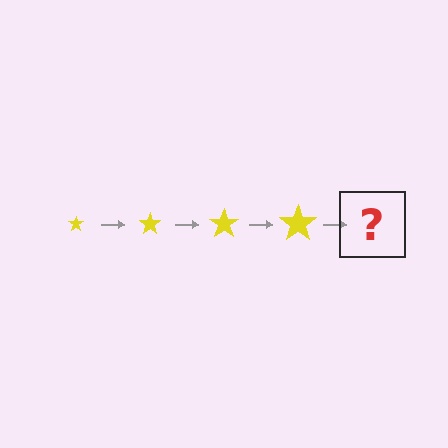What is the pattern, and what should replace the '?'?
The pattern is that the star gets progressively larger each step. The '?' should be a yellow star, larger than the previous one.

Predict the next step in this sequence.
The next step is a yellow star, larger than the previous one.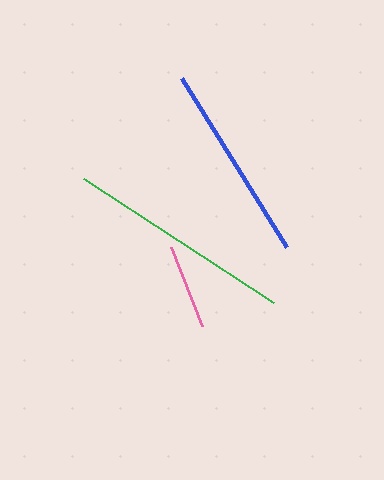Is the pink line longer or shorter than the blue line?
The blue line is longer than the pink line.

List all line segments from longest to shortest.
From longest to shortest: green, blue, pink.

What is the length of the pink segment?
The pink segment is approximately 85 pixels long.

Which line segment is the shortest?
The pink line is the shortest at approximately 85 pixels.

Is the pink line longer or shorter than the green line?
The green line is longer than the pink line.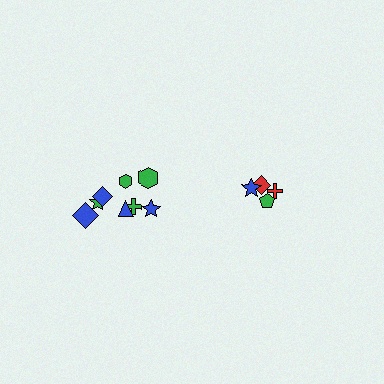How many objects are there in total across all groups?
There are 12 objects.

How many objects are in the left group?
There are 8 objects.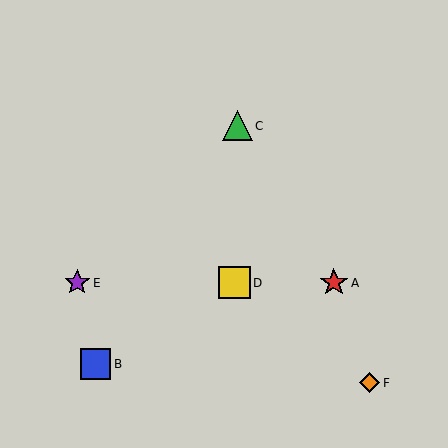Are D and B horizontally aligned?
No, D is at y≈283 and B is at y≈364.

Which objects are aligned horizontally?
Objects A, D, E are aligned horizontally.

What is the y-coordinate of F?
Object F is at y≈383.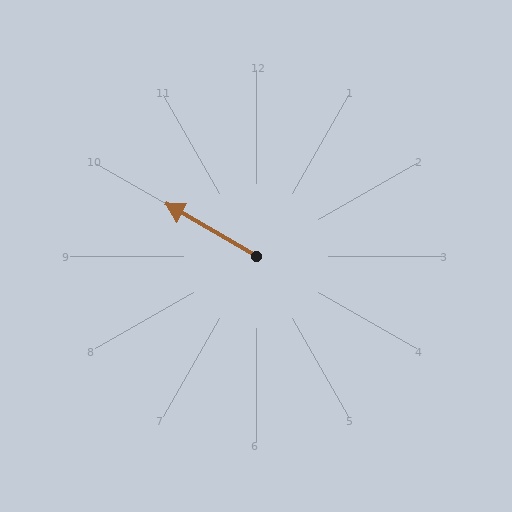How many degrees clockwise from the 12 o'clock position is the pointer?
Approximately 300 degrees.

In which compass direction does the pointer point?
Northwest.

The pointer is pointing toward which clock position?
Roughly 10 o'clock.